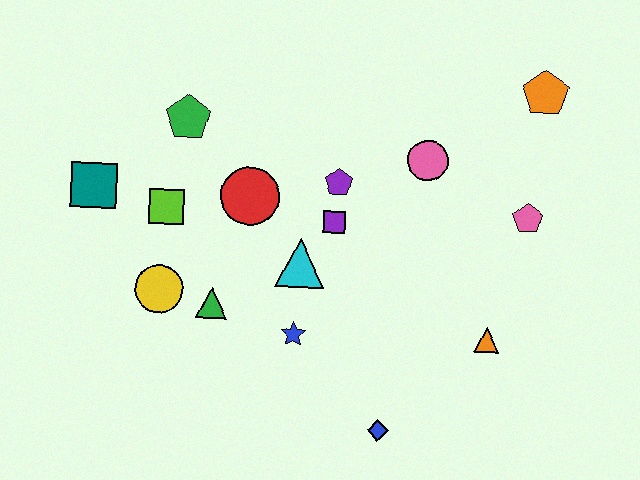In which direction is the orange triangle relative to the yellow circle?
The orange triangle is to the right of the yellow circle.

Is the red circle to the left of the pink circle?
Yes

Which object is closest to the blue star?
The cyan triangle is closest to the blue star.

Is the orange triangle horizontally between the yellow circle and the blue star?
No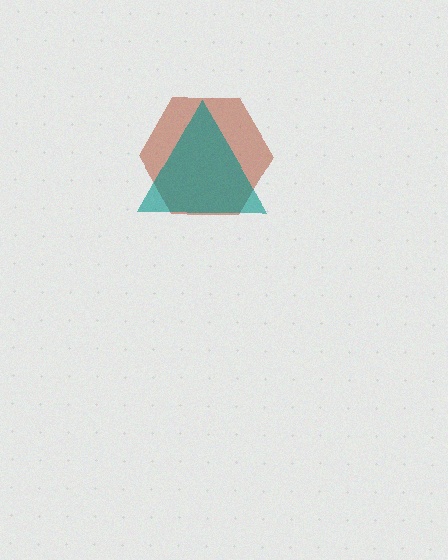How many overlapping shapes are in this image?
There are 2 overlapping shapes in the image.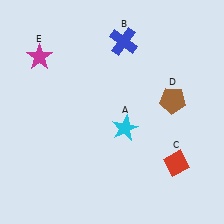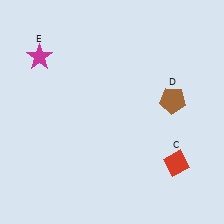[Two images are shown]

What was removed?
The cyan star (A), the blue cross (B) were removed in Image 2.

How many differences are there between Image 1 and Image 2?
There are 2 differences between the two images.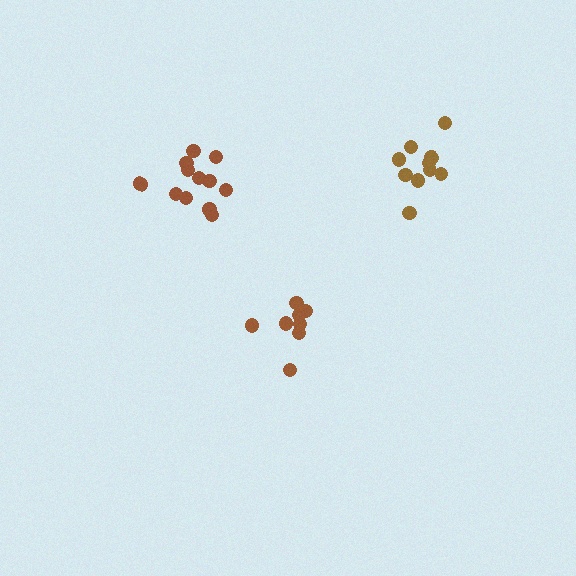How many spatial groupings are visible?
There are 3 spatial groupings.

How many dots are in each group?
Group 1: 12 dots, Group 2: 10 dots, Group 3: 8 dots (30 total).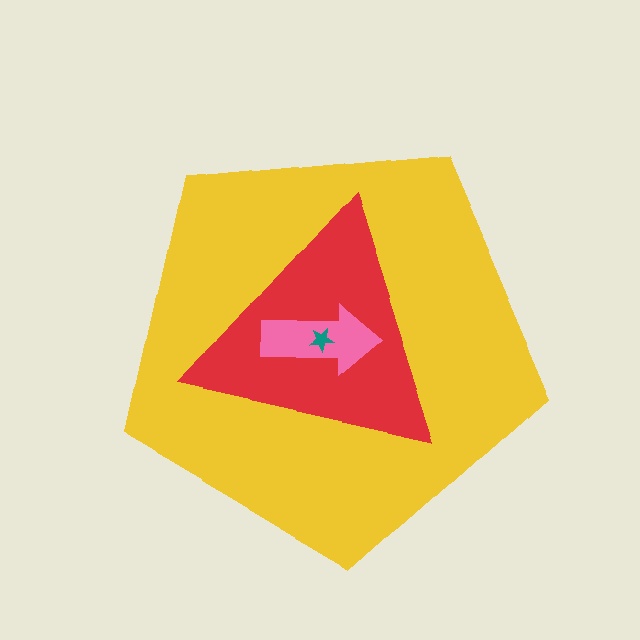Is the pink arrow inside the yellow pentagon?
Yes.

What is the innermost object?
The teal star.